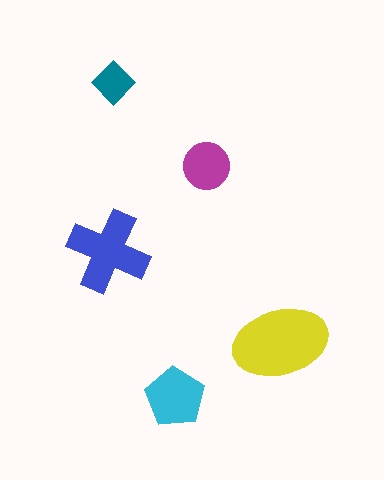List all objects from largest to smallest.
The yellow ellipse, the blue cross, the cyan pentagon, the magenta circle, the teal diamond.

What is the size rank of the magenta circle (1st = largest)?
4th.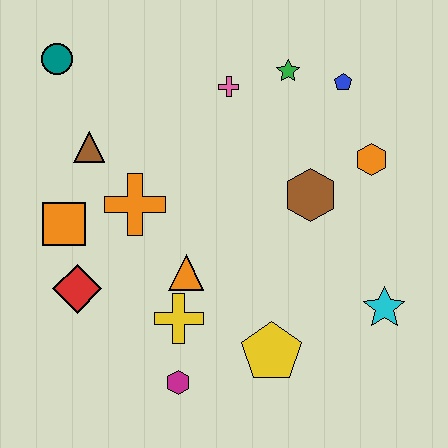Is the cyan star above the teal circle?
No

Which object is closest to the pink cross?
The green star is closest to the pink cross.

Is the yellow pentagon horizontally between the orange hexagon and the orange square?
Yes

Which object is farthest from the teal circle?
The cyan star is farthest from the teal circle.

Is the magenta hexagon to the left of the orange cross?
No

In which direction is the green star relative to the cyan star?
The green star is above the cyan star.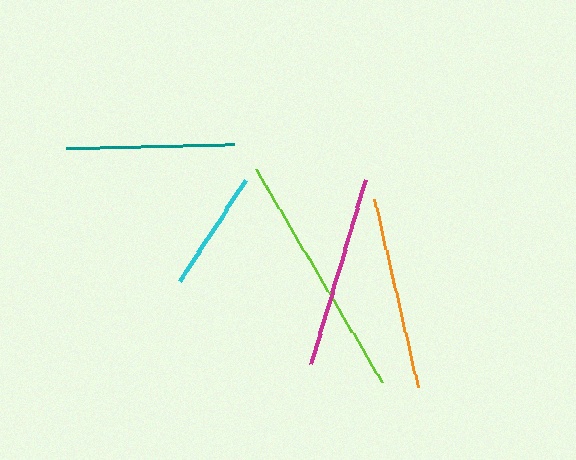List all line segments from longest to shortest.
From longest to shortest: lime, orange, magenta, teal, cyan.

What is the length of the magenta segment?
The magenta segment is approximately 192 pixels long.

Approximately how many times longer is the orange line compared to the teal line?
The orange line is approximately 1.2 times the length of the teal line.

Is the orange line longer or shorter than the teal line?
The orange line is longer than the teal line.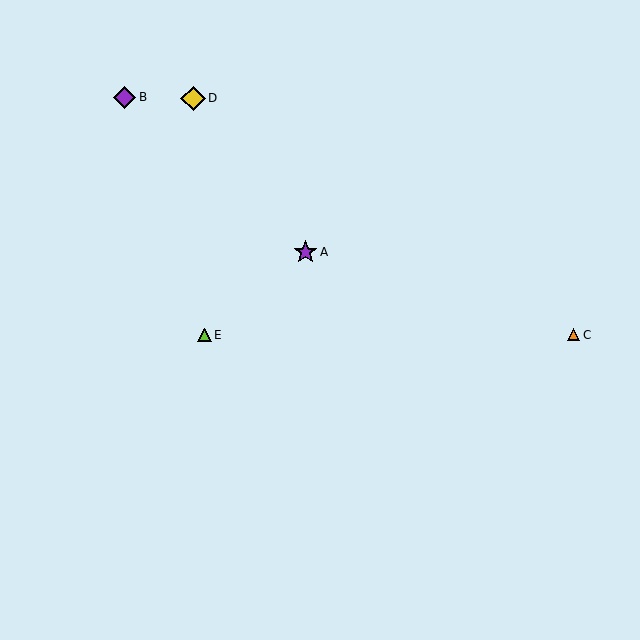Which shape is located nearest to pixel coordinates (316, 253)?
The purple star (labeled A) at (306, 252) is nearest to that location.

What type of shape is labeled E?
Shape E is a lime triangle.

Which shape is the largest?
The yellow diamond (labeled D) is the largest.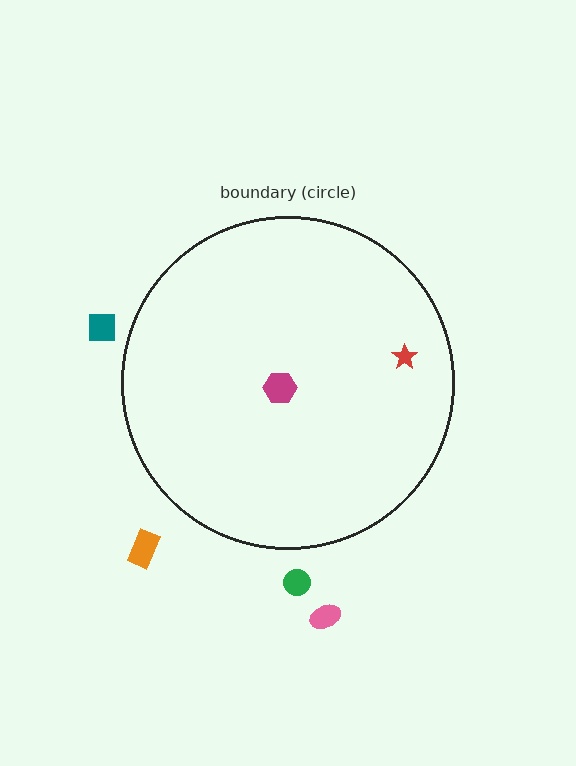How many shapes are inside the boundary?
2 inside, 4 outside.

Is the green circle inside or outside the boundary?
Outside.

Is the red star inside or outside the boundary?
Inside.